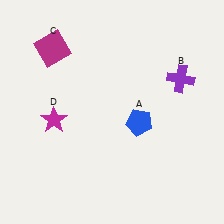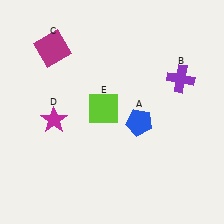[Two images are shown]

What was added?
A lime square (E) was added in Image 2.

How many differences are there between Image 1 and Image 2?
There is 1 difference between the two images.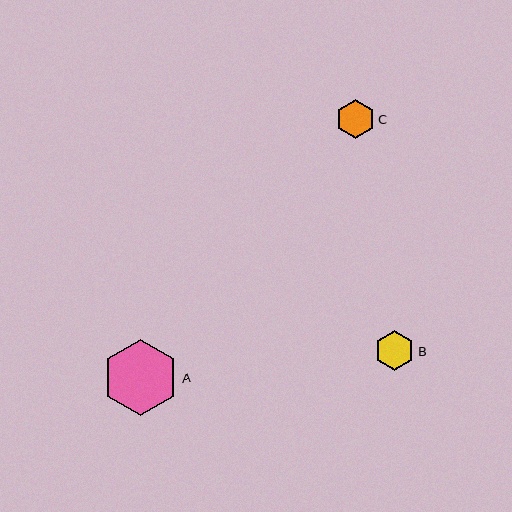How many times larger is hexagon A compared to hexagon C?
Hexagon A is approximately 2.0 times the size of hexagon C.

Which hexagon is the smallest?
Hexagon C is the smallest with a size of approximately 39 pixels.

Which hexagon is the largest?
Hexagon A is the largest with a size of approximately 77 pixels.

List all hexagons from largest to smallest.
From largest to smallest: A, B, C.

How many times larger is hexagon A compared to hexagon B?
Hexagon A is approximately 1.9 times the size of hexagon B.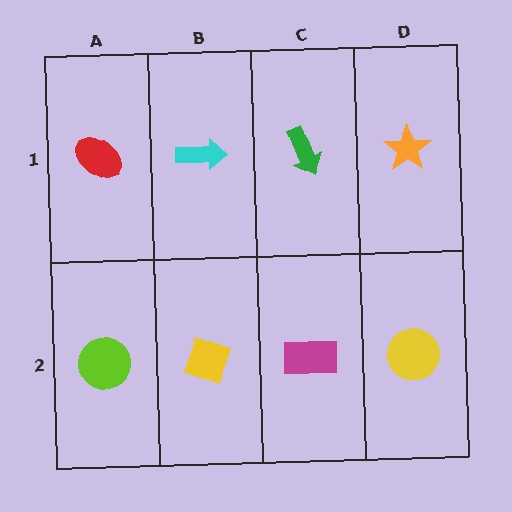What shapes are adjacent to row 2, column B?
A cyan arrow (row 1, column B), a lime circle (row 2, column A), a magenta rectangle (row 2, column C).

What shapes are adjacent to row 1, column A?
A lime circle (row 2, column A), a cyan arrow (row 1, column B).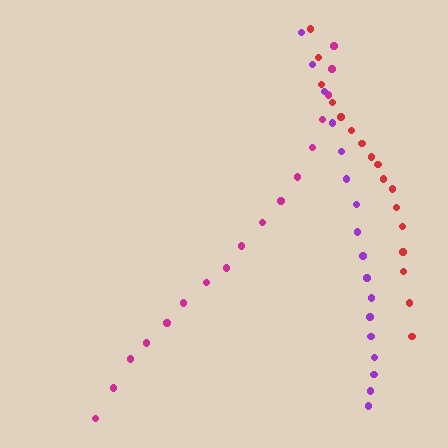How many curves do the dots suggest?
There are 3 distinct paths.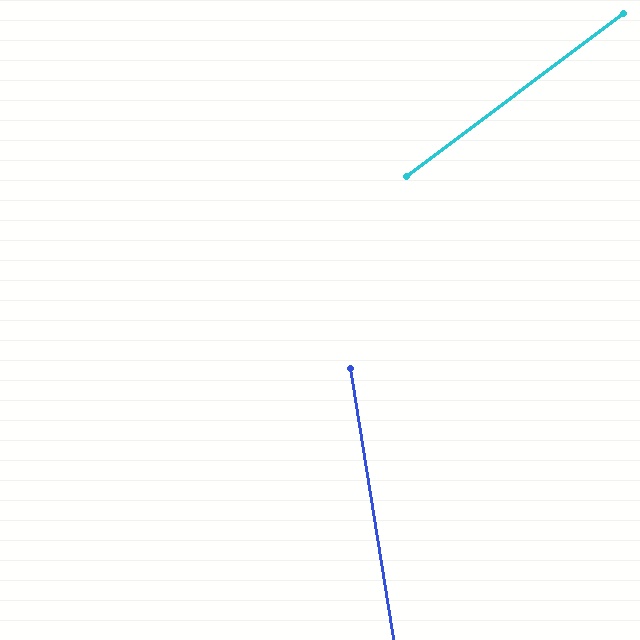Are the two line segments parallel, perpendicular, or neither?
Neither parallel nor perpendicular — they differ by about 62°.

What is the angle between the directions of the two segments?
Approximately 62 degrees.